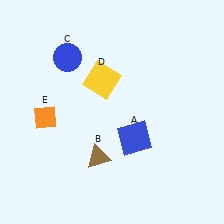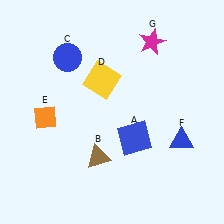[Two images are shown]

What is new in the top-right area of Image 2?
A magenta star (G) was added in the top-right area of Image 2.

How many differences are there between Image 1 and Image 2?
There are 2 differences between the two images.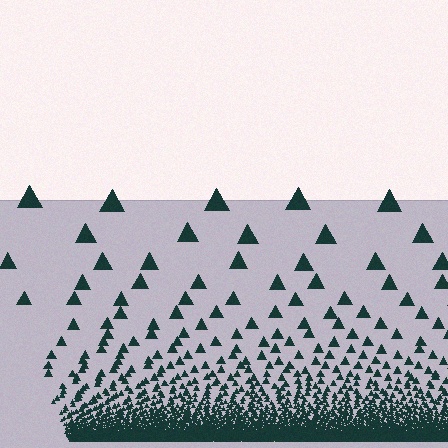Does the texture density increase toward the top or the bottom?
Density increases toward the bottom.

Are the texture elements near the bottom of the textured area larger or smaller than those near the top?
Smaller. The gradient is inverted — elements near the bottom are smaller and denser.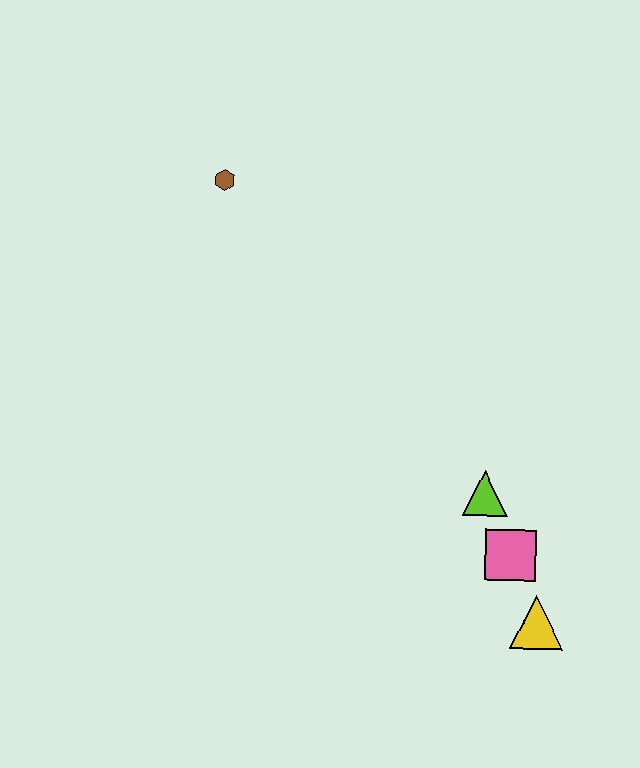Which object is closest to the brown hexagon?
The lime triangle is closest to the brown hexagon.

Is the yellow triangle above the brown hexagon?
No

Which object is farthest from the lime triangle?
The brown hexagon is farthest from the lime triangle.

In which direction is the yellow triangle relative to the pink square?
The yellow triangle is below the pink square.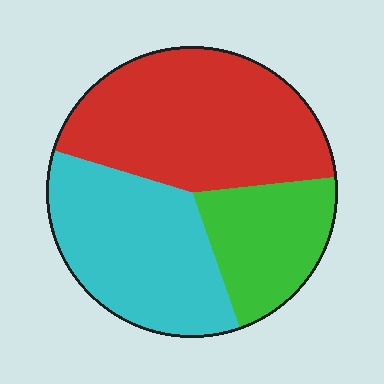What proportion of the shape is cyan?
Cyan takes up about one third (1/3) of the shape.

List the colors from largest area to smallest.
From largest to smallest: red, cyan, green.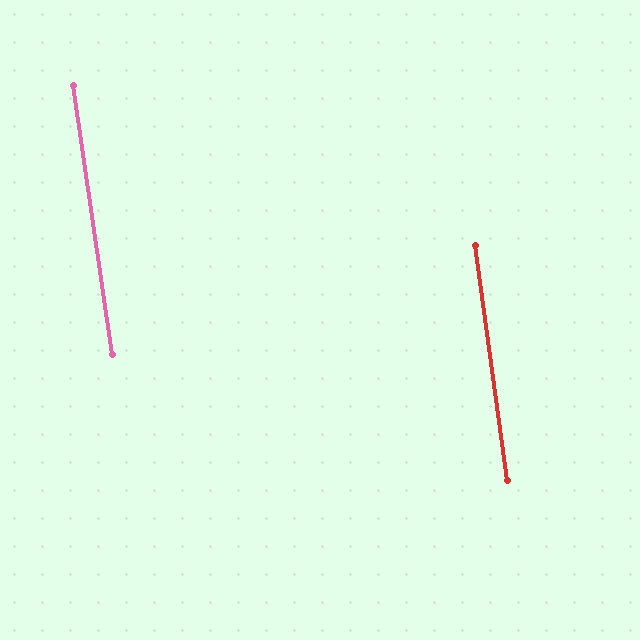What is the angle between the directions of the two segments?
Approximately 1 degree.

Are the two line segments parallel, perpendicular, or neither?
Parallel — their directions differ by only 0.7°.